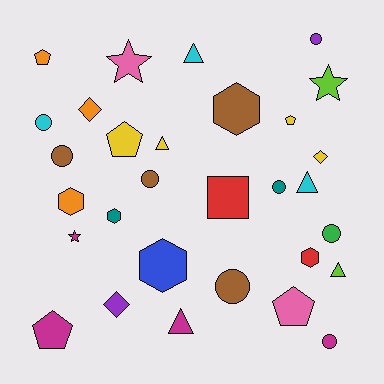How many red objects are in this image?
There are 2 red objects.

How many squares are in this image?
There is 1 square.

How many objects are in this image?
There are 30 objects.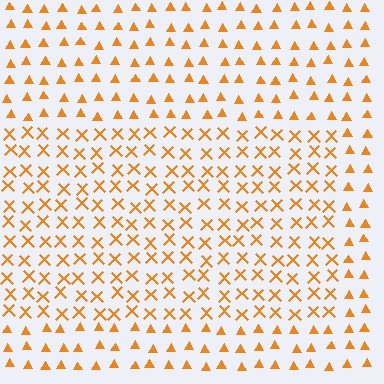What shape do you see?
I see a rectangle.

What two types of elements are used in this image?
The image uses X marks inside the rectangle region and triangles outside it.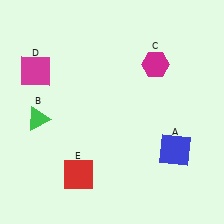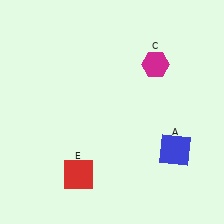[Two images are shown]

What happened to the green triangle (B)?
The green triangle (B) was removed in Image 2. It was in the bottom-left area of Image 1.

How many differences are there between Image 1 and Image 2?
There are 2 differences between the two images.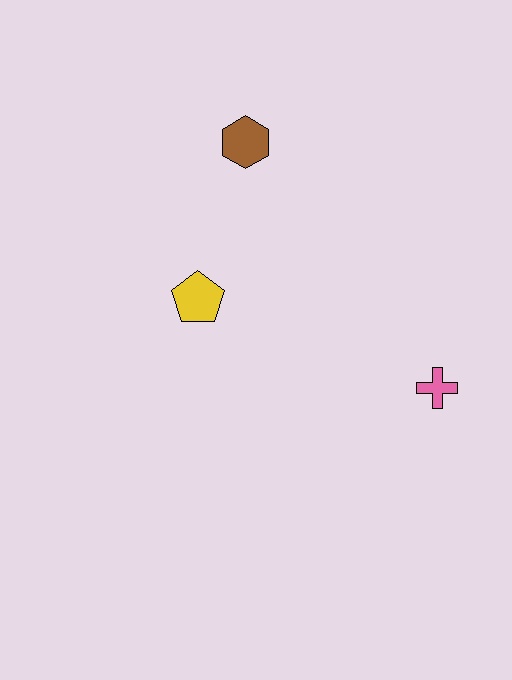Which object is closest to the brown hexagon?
The yellow pentagon is closest to the brown hexagon.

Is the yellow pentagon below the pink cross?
No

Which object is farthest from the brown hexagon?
The pink cross is farthest from the brown hexagon.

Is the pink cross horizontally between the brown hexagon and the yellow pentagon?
No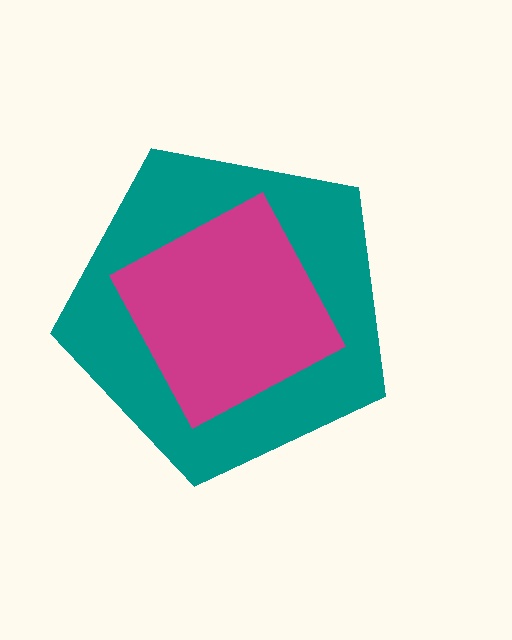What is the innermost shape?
The magenta square.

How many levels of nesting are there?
2.